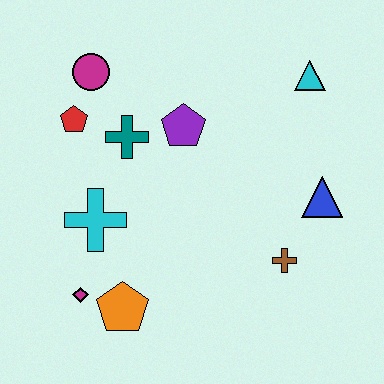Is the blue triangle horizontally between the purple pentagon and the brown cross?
No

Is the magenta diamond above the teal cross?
No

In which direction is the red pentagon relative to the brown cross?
The red pentagon is to the left of the brown cross.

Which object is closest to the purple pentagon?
The teal cross is closest to the purple pentagon.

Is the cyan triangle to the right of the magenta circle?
Yes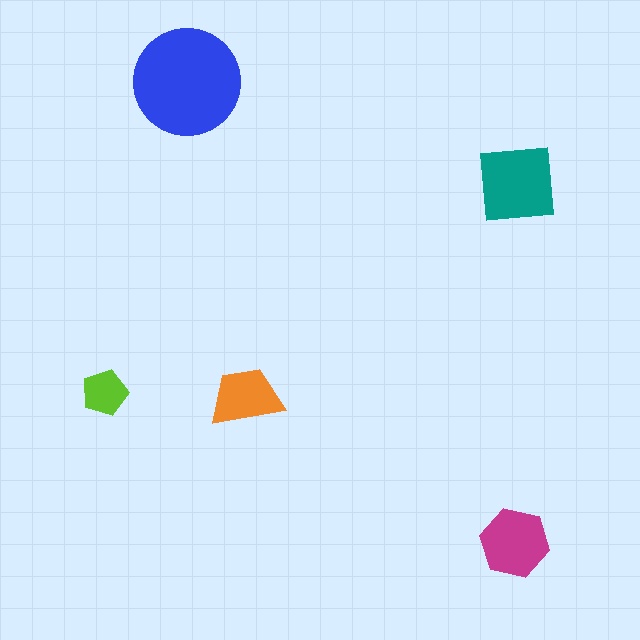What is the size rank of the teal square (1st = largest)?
2nd.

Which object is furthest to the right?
The teal square is rightmost.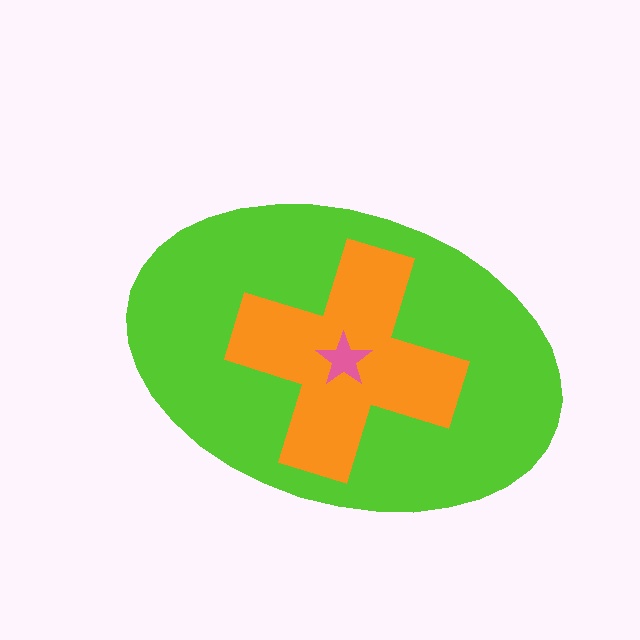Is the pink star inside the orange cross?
Yes.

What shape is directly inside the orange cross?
The pink star.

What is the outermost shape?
The lime ellipse.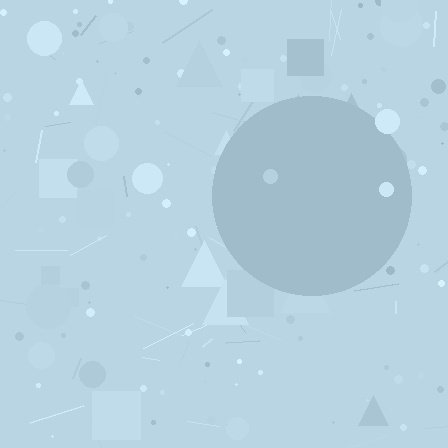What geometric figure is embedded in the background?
A circle is embedded in the background.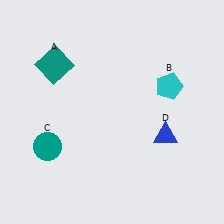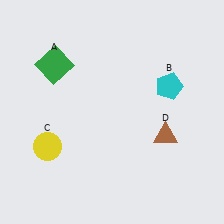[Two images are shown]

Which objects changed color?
A changed from teal to green. C changed from teal to yellow. D changed from blue to brown.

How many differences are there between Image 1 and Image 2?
There are 3 differences between the two images.